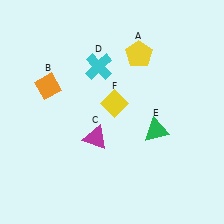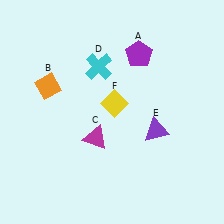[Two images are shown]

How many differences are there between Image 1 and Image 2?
There are 2 differences between the two images.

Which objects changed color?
A changed from yellow to purple. E changed from green to purple.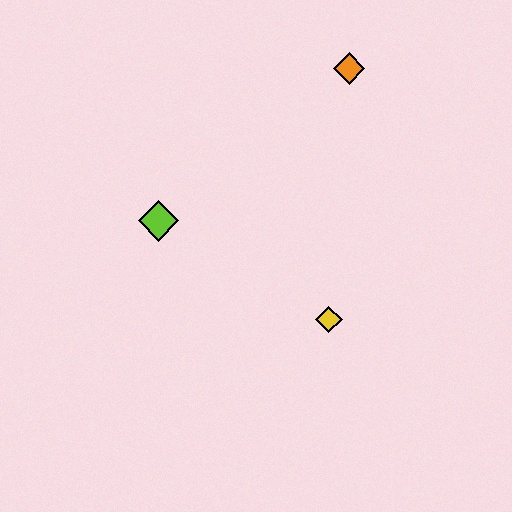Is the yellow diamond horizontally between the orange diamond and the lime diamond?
Yes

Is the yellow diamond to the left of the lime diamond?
No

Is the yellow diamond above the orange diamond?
No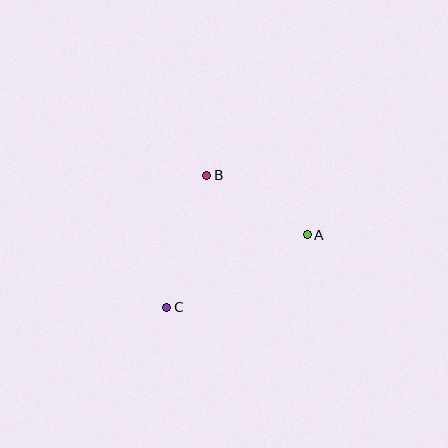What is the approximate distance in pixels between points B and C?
The distance between B and C is approximately 138 pixels.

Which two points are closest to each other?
Points A and B are closest to each other.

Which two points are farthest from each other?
Points A and C are farthest from each other.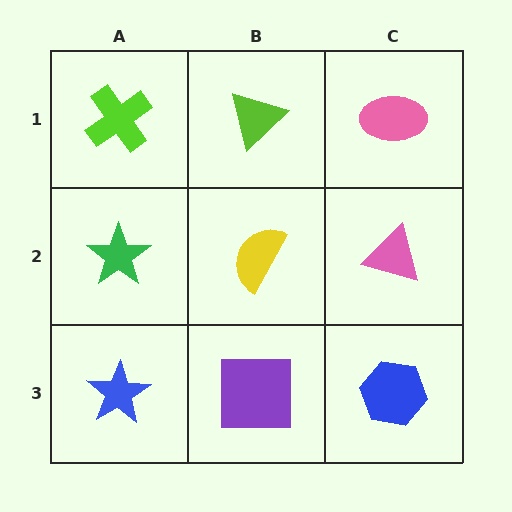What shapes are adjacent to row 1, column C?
A pink triangle (row 2, column C), a lime triangle (row 1, column B).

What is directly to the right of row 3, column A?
A purple square.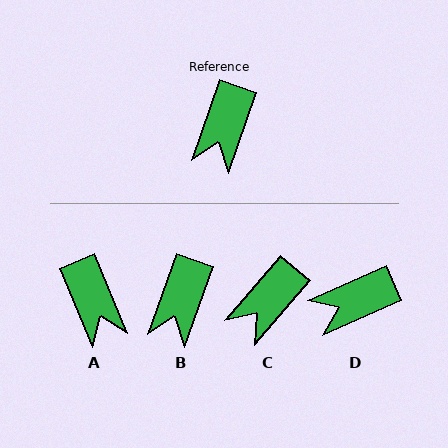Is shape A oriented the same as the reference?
No, it is off by about 42 degrees.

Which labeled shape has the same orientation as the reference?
B.